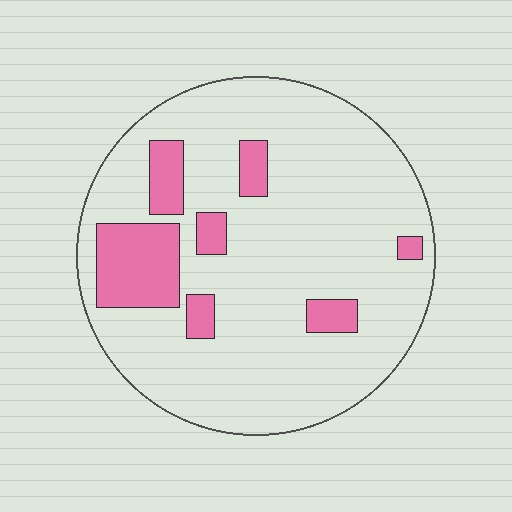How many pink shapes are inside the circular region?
7.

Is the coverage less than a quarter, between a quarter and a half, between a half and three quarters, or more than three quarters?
Less than a quarter.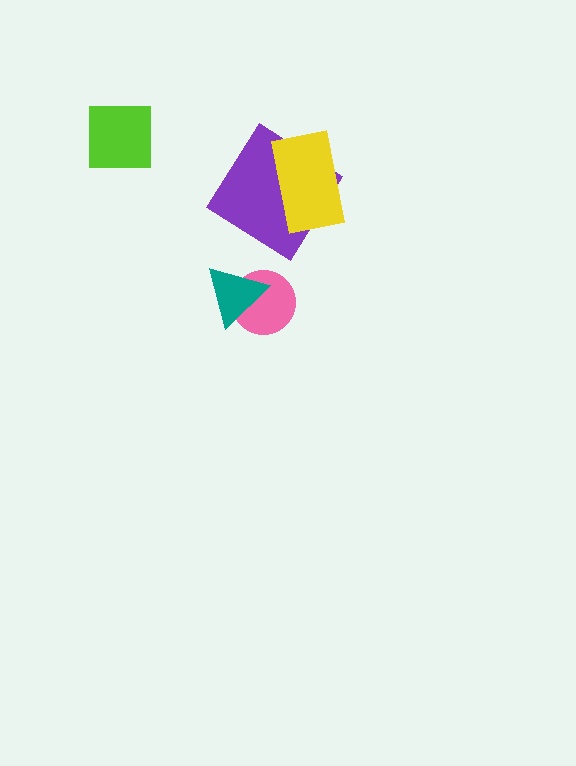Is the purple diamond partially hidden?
Yes, it is partially covered by another shape.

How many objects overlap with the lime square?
0 objects overlap with the lime square.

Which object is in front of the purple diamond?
The yellow rectangle is in front of the purple diamond.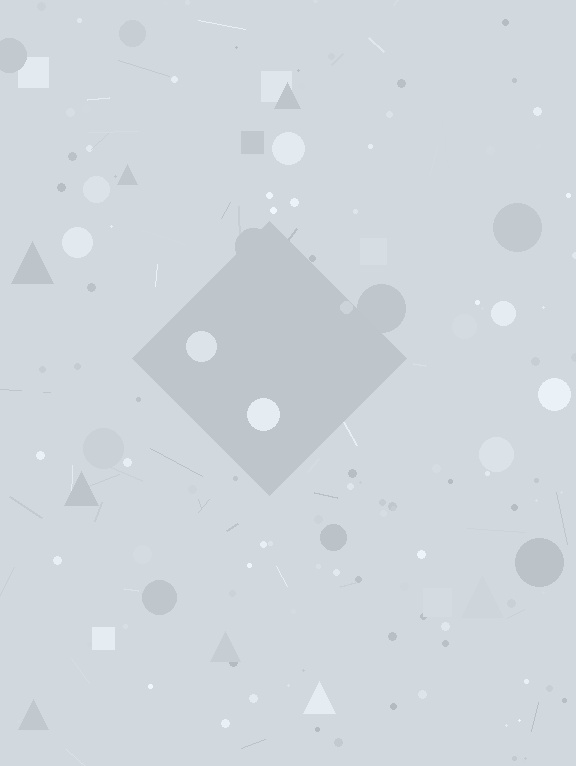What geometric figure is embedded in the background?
A diamond is embedded in the background.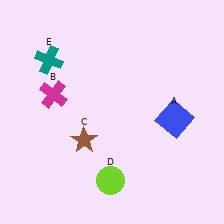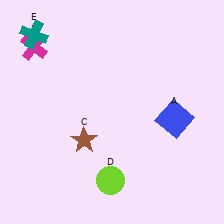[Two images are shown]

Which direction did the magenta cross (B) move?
The magenta cross (B) moved up.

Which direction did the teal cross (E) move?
The teal cross (E) moved up.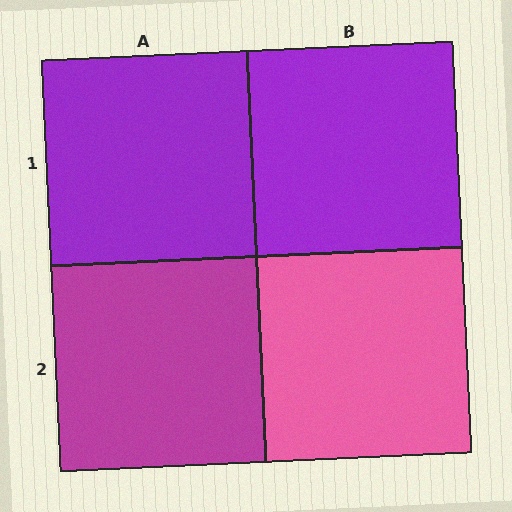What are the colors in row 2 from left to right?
Magenta, pink.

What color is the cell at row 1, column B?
Purple.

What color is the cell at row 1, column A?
Purple.